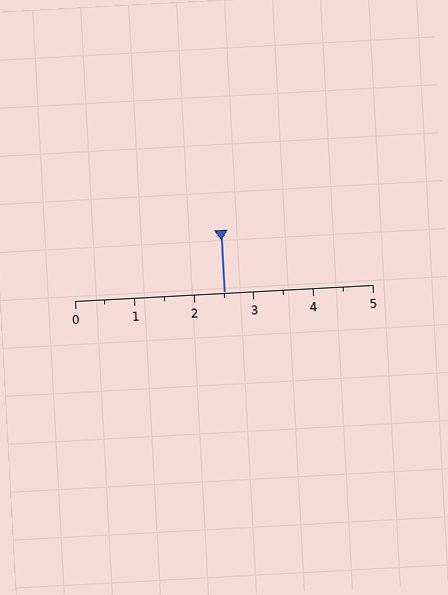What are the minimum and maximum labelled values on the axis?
The axis runs from 0 to 5.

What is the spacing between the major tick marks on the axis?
The major ticks are spaced 1 apart.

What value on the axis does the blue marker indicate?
The marker indicates approximately 2.5.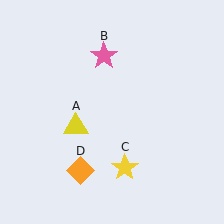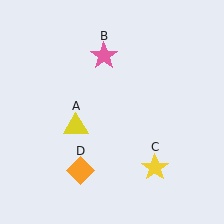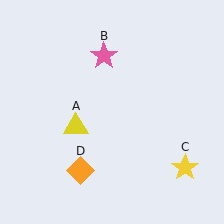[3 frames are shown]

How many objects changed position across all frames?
1 object changed position: yellow star (object C).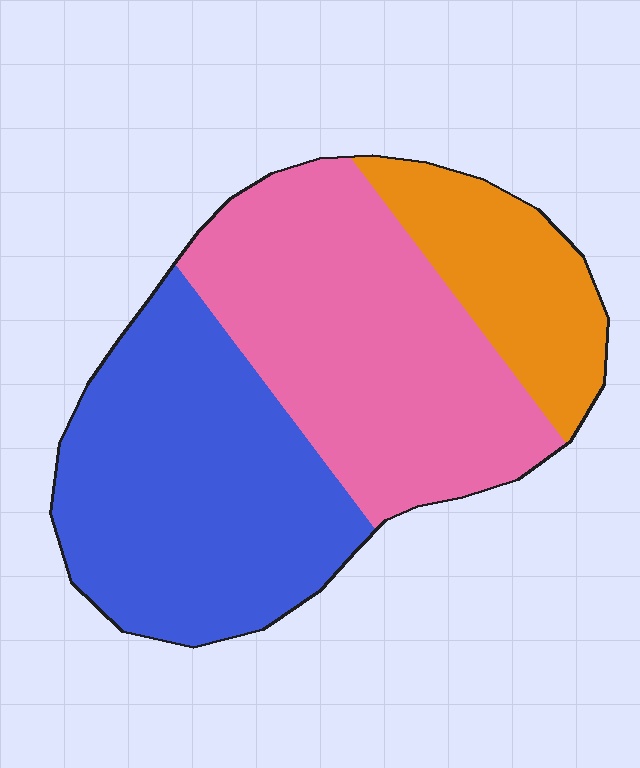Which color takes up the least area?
Orange, at roughly 20%.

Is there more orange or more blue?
Blue.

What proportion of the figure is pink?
Pink takes up about two fifths (2/5) of the figure.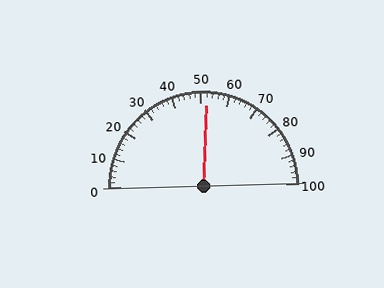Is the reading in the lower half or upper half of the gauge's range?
The reading is in the upper half of the range (0 to 100).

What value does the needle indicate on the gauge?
The needle indicates approximately 52.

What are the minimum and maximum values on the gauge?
The gauge ranges from 0 to 100.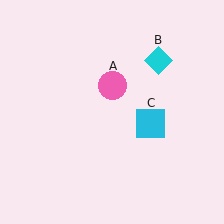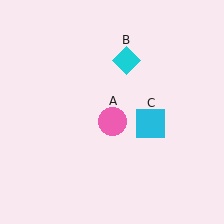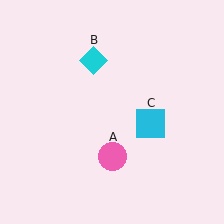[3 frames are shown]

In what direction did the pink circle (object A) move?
The pink circle (object A) moved down.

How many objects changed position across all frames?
2 objects changed position: pink circle (object A), cyan diamond (object B).